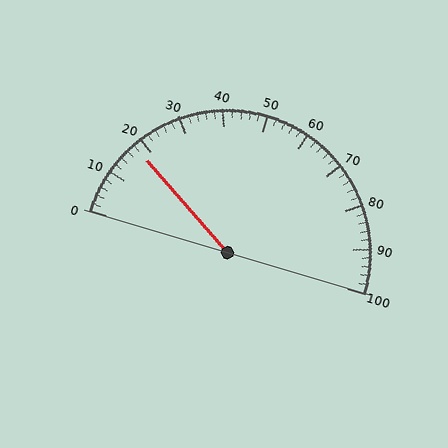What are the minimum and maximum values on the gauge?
The gauge ranges from 0 to 100.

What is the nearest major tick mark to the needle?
The nearest major tick mark is 20.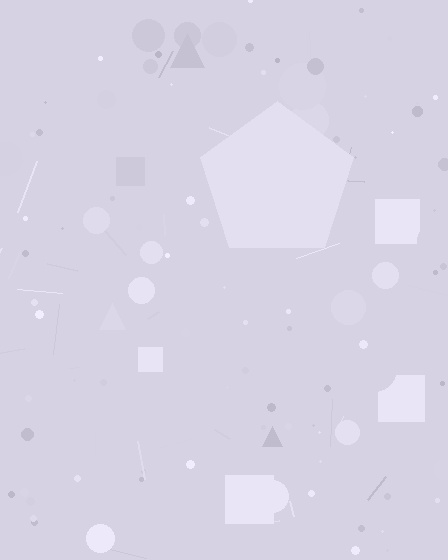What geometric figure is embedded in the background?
A pentagon is embedded in the background.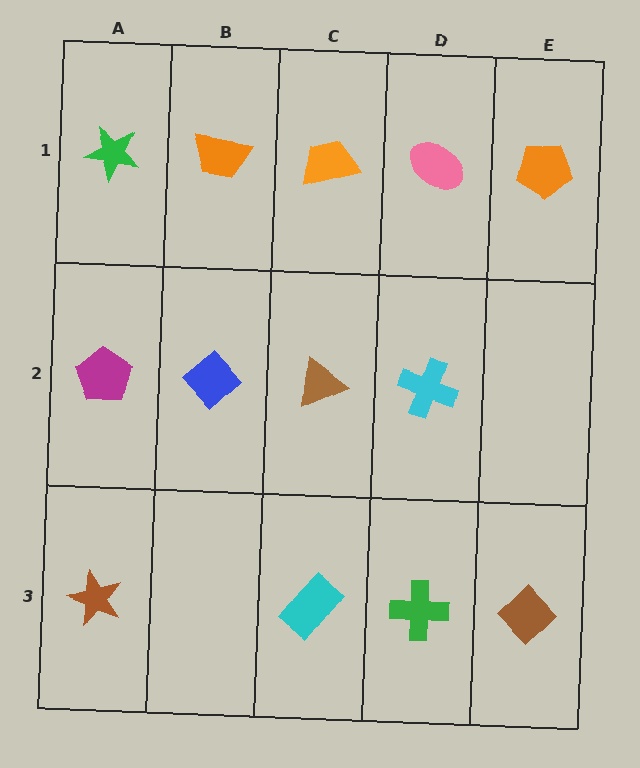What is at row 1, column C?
An orange trapezoid.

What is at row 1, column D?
A pink ellipse.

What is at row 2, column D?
A cyan cross.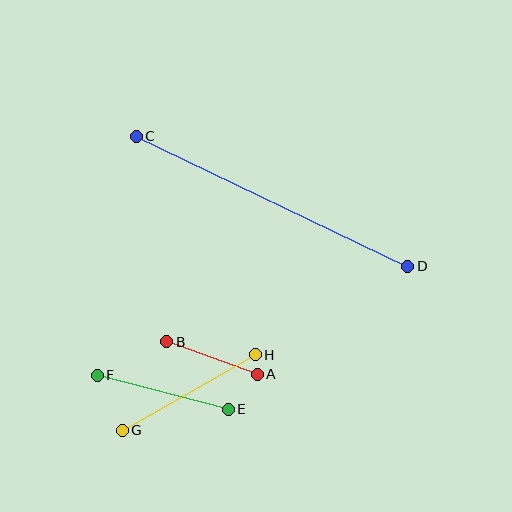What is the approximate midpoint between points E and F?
The midpoint is at approximately (163, 392) pixels.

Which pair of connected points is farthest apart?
Points C and D are farthest apart.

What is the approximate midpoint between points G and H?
The midpoint is at approximately (189, 392) pixels.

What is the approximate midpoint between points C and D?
The midpoint is at approximately (272, 201) pixels.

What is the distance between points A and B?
The distance is approximately 96 pixels.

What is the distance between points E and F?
The distance is approximately 135 pixels.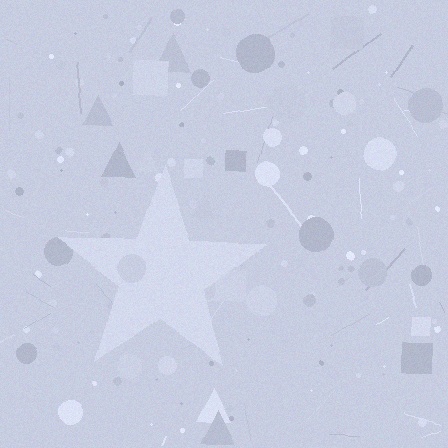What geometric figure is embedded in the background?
A star is embedded in the background.